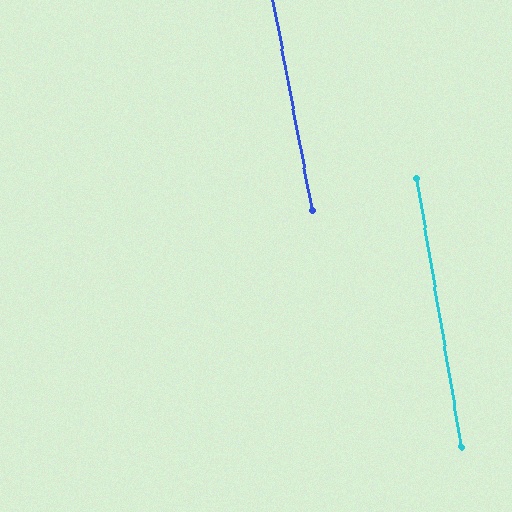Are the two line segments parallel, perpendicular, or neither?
Parallel — their directions differ by only 1.2°.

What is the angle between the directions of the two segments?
Approximately 1 degree.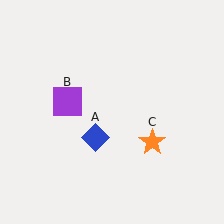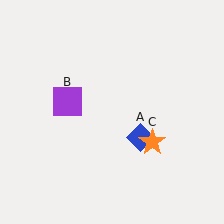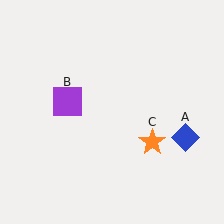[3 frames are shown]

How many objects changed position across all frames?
1 object changed position: blue diamond (object A).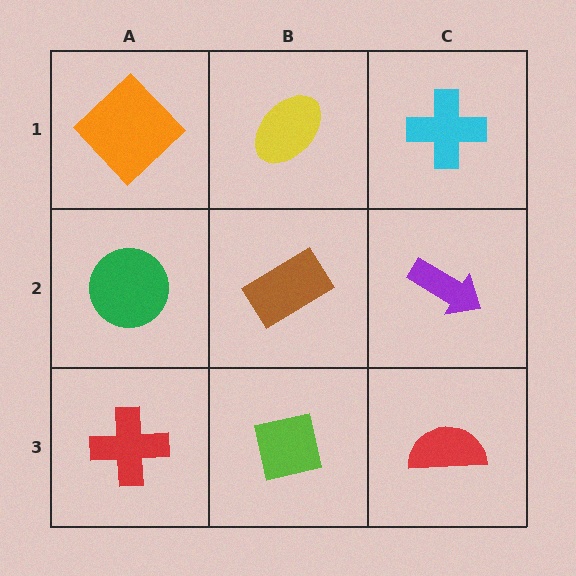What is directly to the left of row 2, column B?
A green circle.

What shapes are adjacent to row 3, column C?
A purple arrow (row 2, column C), a lime square (row 3, column B).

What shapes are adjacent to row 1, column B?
A brown rectangle (row 2, column B), an orange diamond (row 1, column A), a cyan cross (row 1, column C).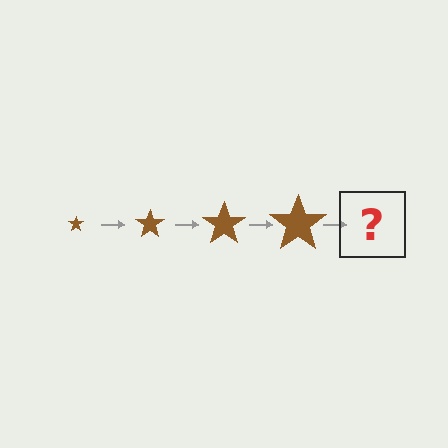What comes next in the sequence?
The next element should be a brown star, larger than the previous one.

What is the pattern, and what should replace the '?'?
The pattern is that the star gets progressively larger each step. The '?' should be a brown star, larger than the previous one.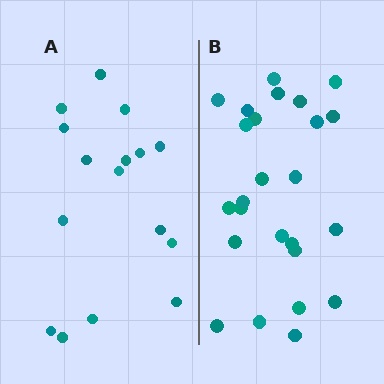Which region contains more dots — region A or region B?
Region B (the right region) has more dots.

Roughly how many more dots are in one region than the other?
Region B has roughly 8 or so more dots than region A.